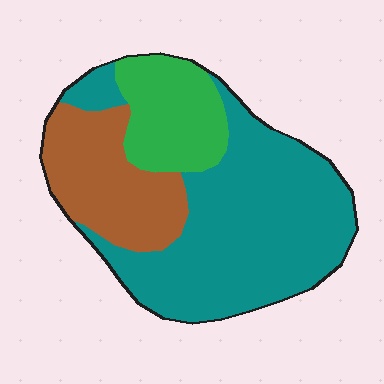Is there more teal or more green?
Teal.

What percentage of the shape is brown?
Brown takes up about one quarter (1/4) of the shape.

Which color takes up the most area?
Teal, at roughly 55%.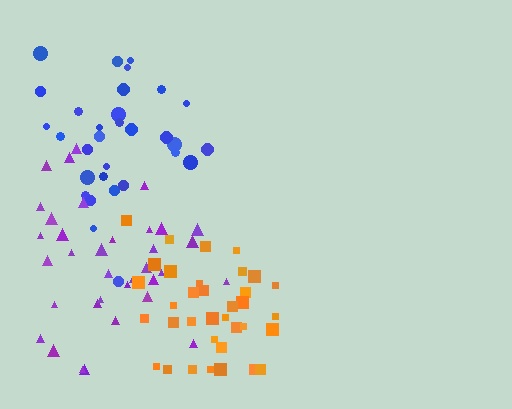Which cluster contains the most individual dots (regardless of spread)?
Purple (35).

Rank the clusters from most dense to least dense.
orange, purple, blue.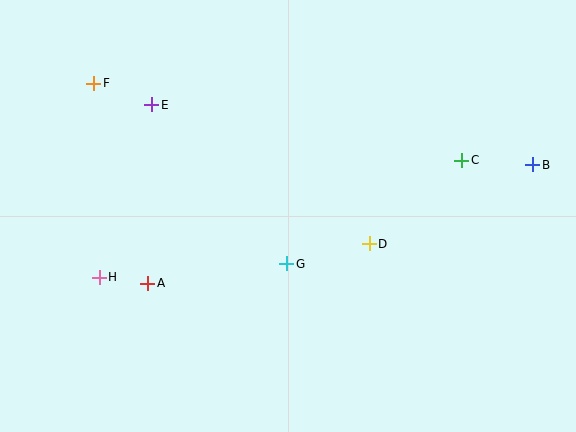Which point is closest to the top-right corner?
Point B is closest to the top-right corner.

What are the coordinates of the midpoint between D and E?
The midpoint between D and E is at (261, 174).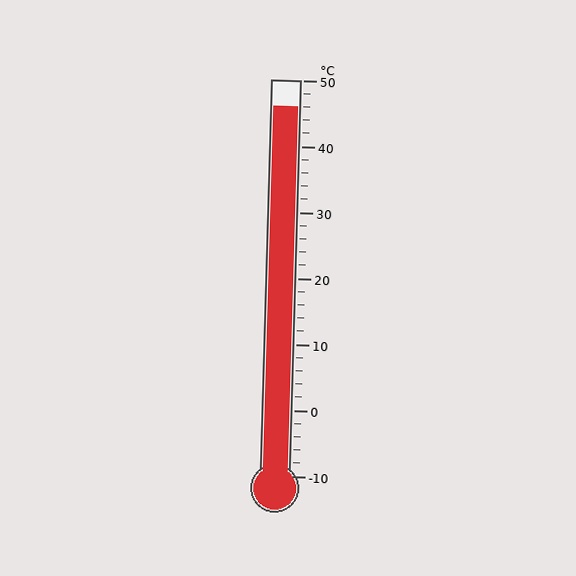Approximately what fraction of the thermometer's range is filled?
The thermometer is filled to approximately 95% of its range.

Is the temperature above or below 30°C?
The temperature is above 30°C.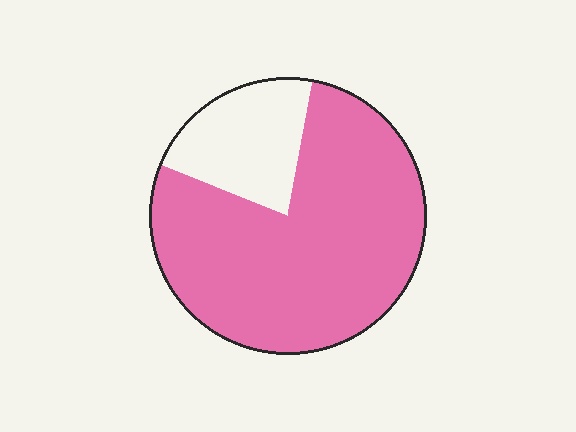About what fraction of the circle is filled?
About four fifths (4/5).